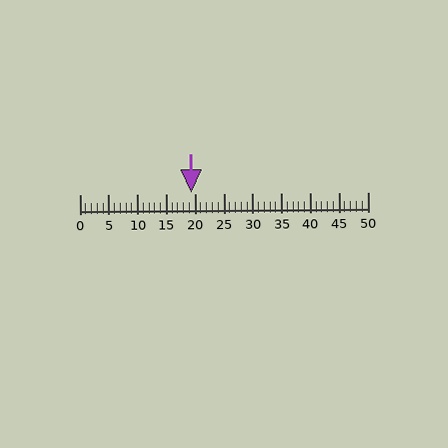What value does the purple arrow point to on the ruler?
The purple arrow points to approximately 19.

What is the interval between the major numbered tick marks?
The major tick marks are spaced 5 units apart.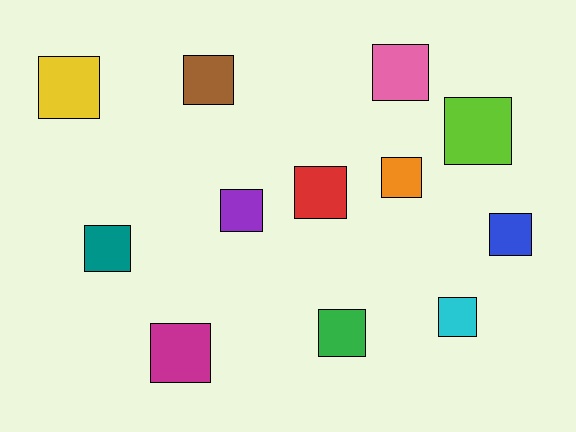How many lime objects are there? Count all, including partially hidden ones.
There is 1 lime object.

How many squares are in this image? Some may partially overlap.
There are 12 squares.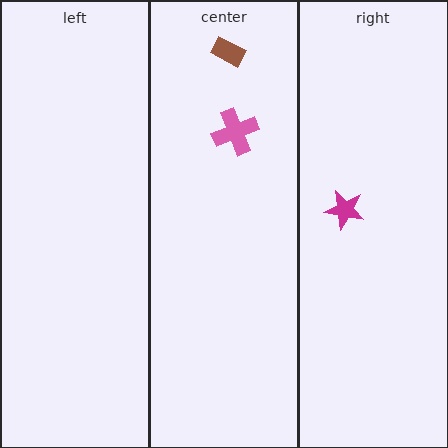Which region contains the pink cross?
The center region.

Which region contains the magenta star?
The right region.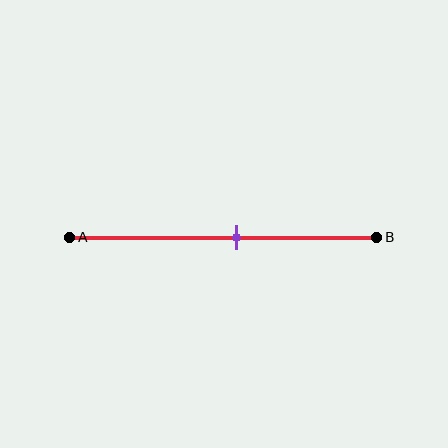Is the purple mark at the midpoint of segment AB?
No, the mark is at about 55% from A, not at the 50% midpoint.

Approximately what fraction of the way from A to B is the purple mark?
The purple mark is approximately 55% of the way from A to B.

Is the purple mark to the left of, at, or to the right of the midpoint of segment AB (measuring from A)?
The purple mark is to the right of the midpoint of segment AB.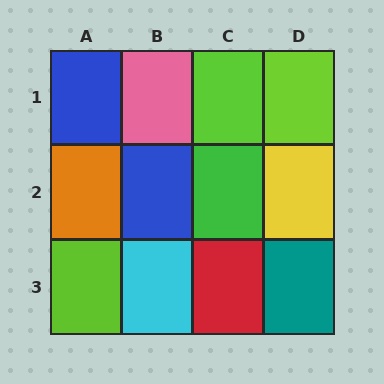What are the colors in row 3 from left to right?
Lime, cyan, red, teal.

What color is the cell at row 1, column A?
Blue.